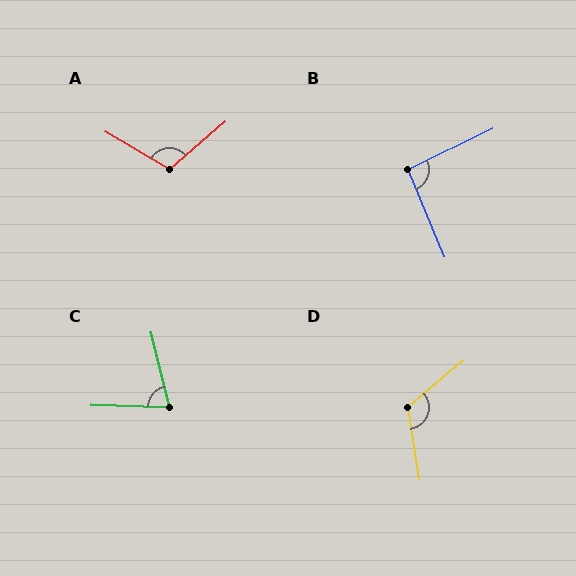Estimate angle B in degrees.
Approximately 93 degrees.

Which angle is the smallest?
C, at approximately 74 degrees.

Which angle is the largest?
D, at approximately 121 degrees.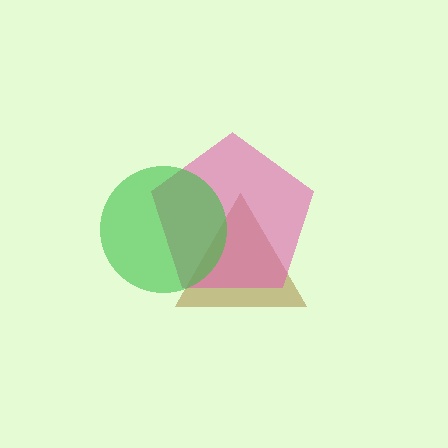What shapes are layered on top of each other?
The layered shapes are: a brown triangle, a pink pentagon, a green circle.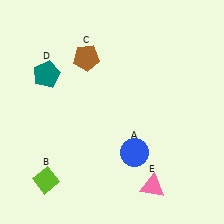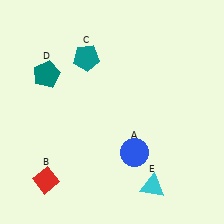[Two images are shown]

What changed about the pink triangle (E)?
In Image 1, E is pink. In Image 2, it changed to cyan.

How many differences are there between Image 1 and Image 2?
There are 3 differences between the two images.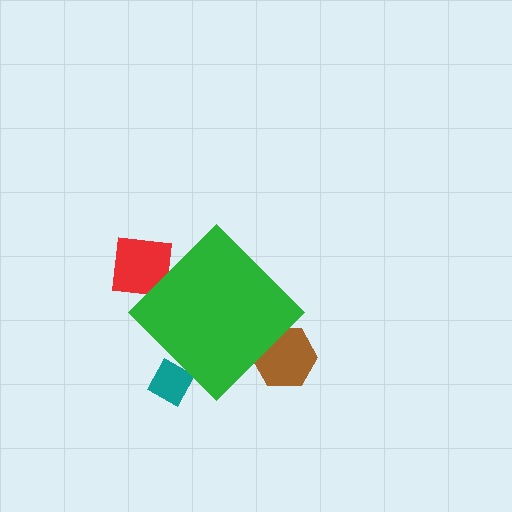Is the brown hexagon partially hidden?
Yes, the brown hexagon is partially hidden behind the green diamond.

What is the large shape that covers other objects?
A green diamond.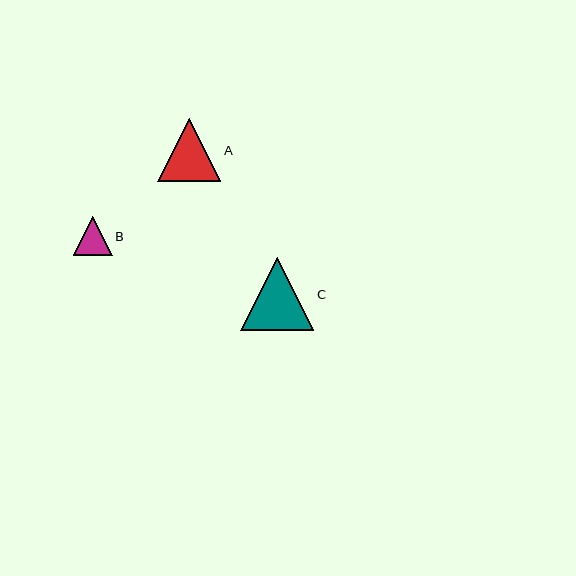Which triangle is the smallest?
Triangle B is the smallest with a size of approximately 39 pixels.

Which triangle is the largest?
Triangle C is the largest with a size of approximately 73 pixels.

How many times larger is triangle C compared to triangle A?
Triangle C is approximately 1.2 times the size of triangle A.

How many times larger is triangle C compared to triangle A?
Triangle C is approximately 1.2 times the size of triangle A.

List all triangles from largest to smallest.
From largest to smallest: C, A, B.